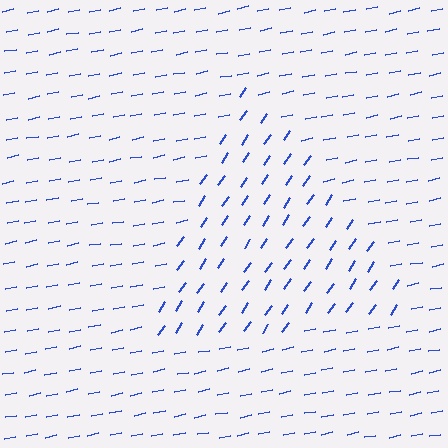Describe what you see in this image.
The image is filled with small blue line segments. A triangle region in the image has lines oriented differently from the surrounding lines, creating a visible texture boundary.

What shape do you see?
I see a triangle.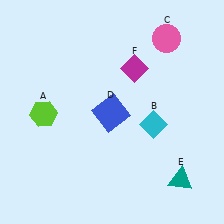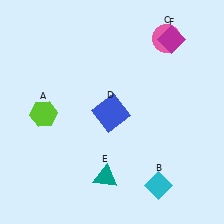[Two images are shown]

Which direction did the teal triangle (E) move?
The teal triangle (E) moved left.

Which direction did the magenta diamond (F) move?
The magenta diamond (F) moved right.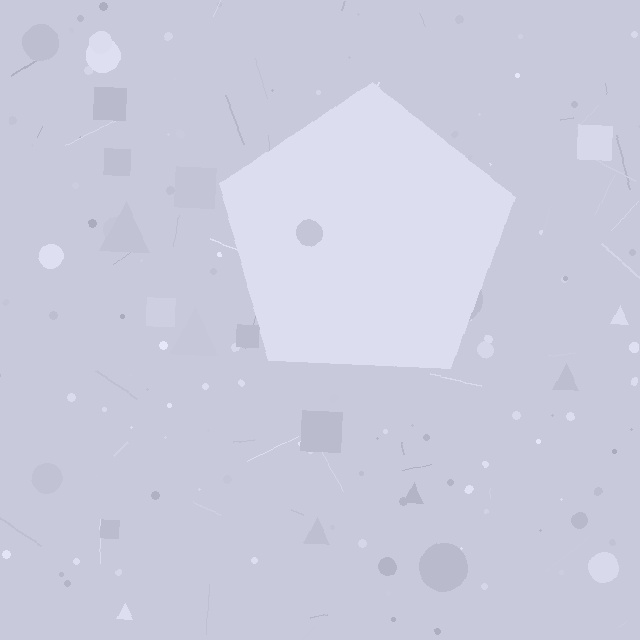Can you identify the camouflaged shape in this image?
The camouflaged shape is a pentagon.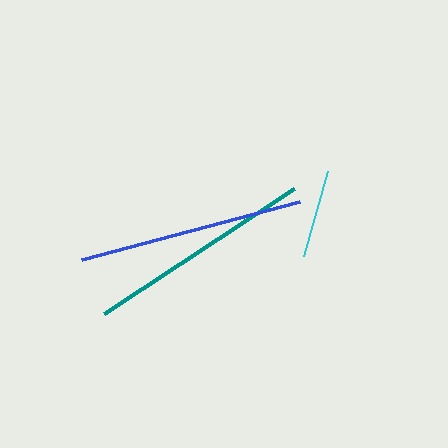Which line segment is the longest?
The teal line is the longest at approximately 228 pixels.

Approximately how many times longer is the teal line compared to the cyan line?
The teal line is approximately 2.6 times the length of the cyan line.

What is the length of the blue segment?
The blue segment is approximately 226 pixels long.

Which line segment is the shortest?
The cyan line is the shortest at approximately 89 pixels.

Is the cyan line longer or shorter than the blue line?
The blue line is longer than the cyan line.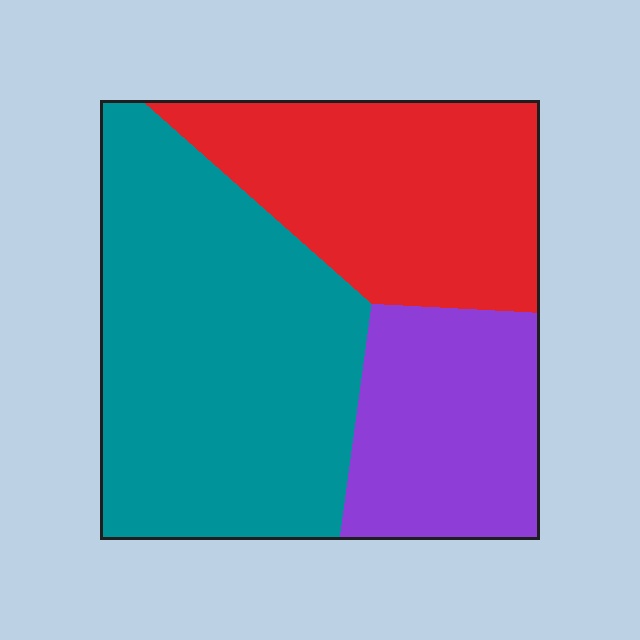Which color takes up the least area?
Purple, at roughly 20%.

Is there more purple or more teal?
Teal.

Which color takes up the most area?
Teal, at roughly 50%.